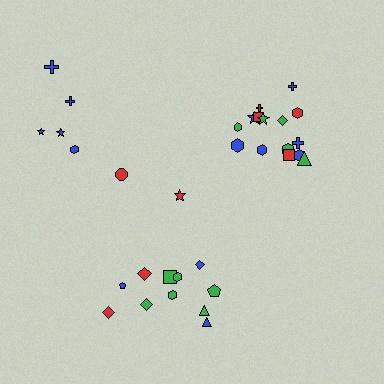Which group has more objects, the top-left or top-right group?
The top-right group.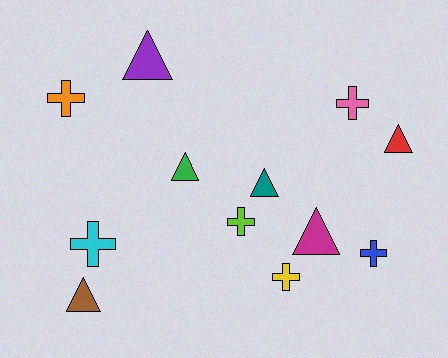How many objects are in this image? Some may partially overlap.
There are 12 objects.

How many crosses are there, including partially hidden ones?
There are 6 crosses.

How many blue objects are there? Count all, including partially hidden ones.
There is 1 blue object.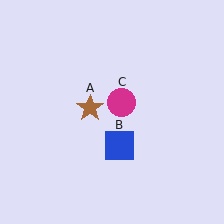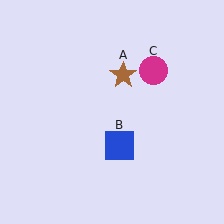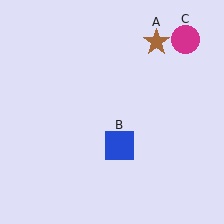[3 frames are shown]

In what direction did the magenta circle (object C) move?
The magenta circle (object C) moved up and to the right.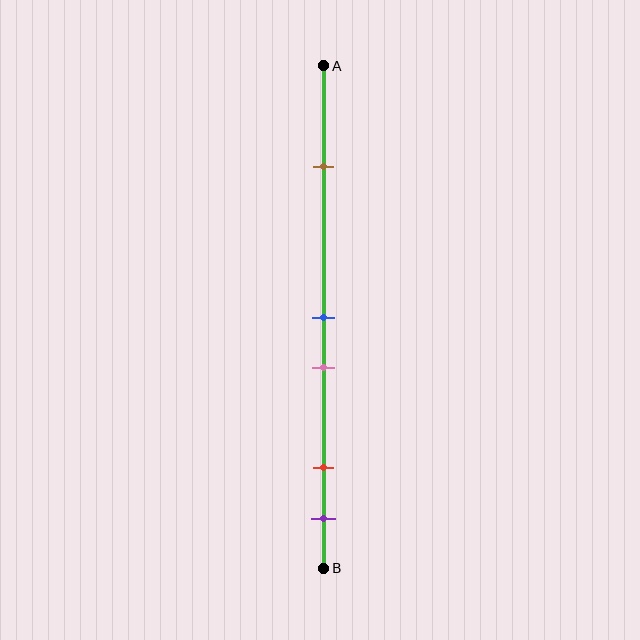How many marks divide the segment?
There are 5 marks dividing the segment.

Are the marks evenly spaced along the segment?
No, the marks are not evenly spaced.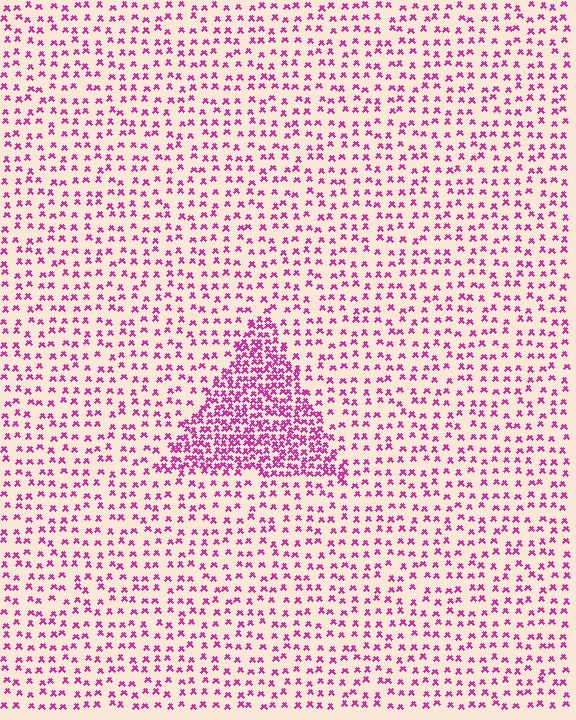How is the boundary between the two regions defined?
The boundary is defined by a change in element density (approximately 2.5x ratio). All elements are the same color, size, and shape.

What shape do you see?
I see a triangle.